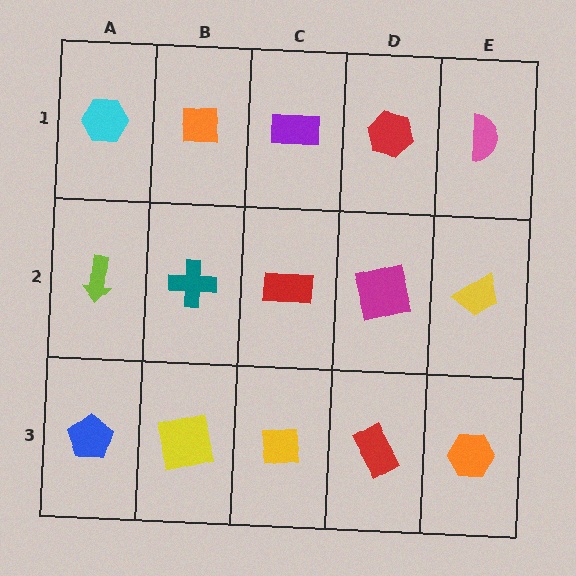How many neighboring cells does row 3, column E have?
2.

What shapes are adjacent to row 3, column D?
A magenta square (row 2, column D), a yellow square (row 3, column C), an orange hexagon (row 3, column E).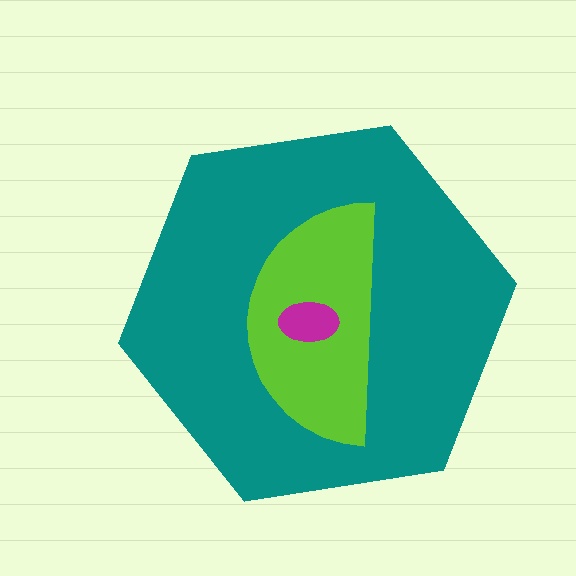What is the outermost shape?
The teal hexagon.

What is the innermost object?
The magenta ellipse.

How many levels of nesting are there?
3.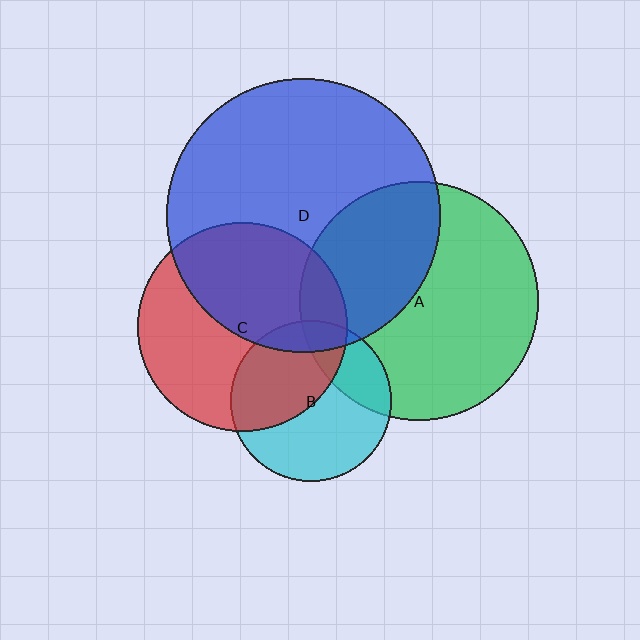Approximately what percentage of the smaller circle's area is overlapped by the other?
Approximately 25%.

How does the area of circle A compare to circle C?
Approximately 1.3 times.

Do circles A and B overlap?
Yes.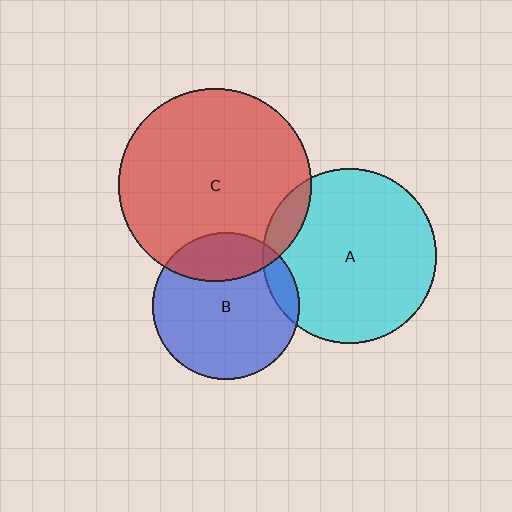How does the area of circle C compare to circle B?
Approximately 1.7 times.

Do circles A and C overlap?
Yes.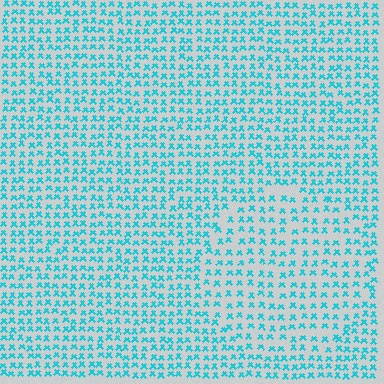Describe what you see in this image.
The image contains small cyan elements arranged at two different densities. A circle-shaped region is visible where the elements are less densely packed than the surrounding area.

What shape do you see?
I see a circle.